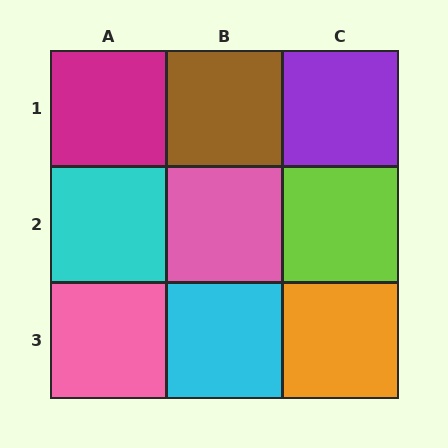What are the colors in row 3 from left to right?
Pink, cyan, orange.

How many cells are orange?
1 cell is orange.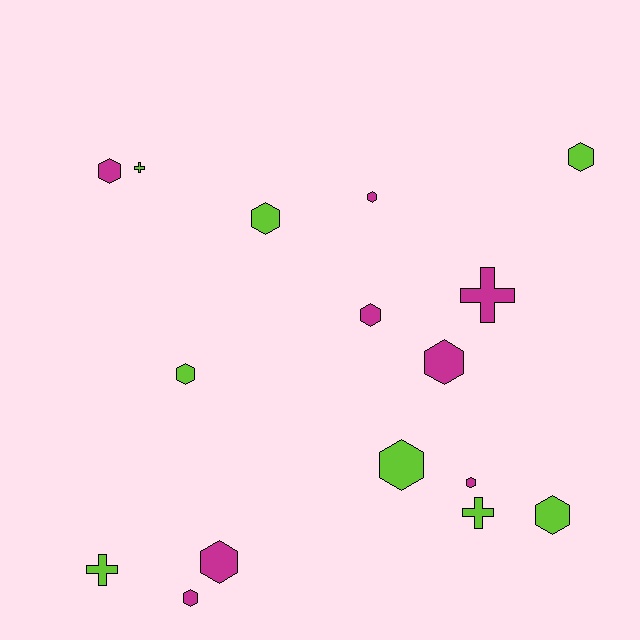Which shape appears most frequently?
Hexagon, with 12 objects.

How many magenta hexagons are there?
There are 7 magenta hexagons.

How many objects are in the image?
There are 16 objects.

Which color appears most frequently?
Magenta, with 8 objects.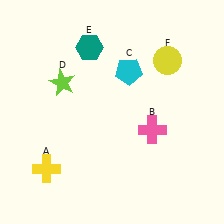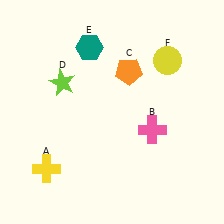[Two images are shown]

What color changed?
The pentagon (C) changed from cyan in Image 1 to orange in Image 2.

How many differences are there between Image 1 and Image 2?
There is 1 difference between the two images.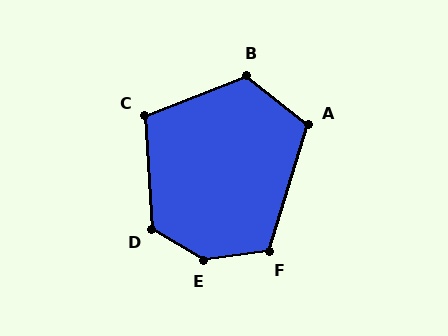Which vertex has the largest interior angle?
E, at approximately 141 degrees.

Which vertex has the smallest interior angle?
C, at approximately 108 degrees.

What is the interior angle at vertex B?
Approximately 120 degrees (obtuse).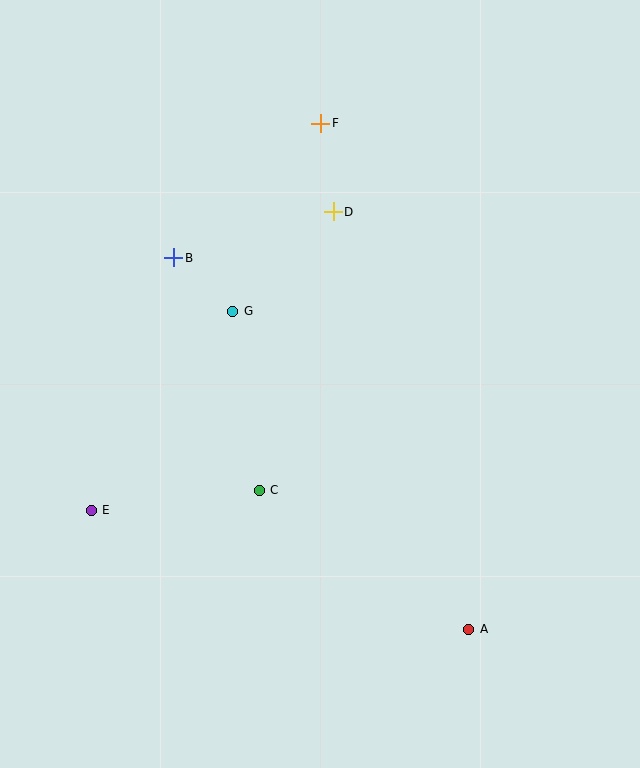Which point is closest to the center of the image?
Point G at (233, 311) is closest to the center.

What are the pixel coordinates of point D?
Point D is at (333, 212).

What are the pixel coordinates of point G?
Point G is at (233, 311).